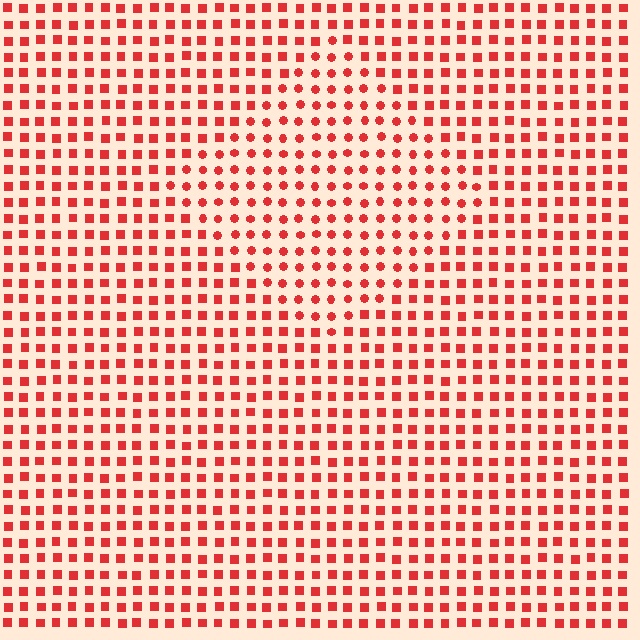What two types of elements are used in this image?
The image uses circles inside the diamond region and squares outside it.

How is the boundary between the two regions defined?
The boundary is defined by a change in element shape: circles inside vs. squares outside. All elements share the same color and spacing.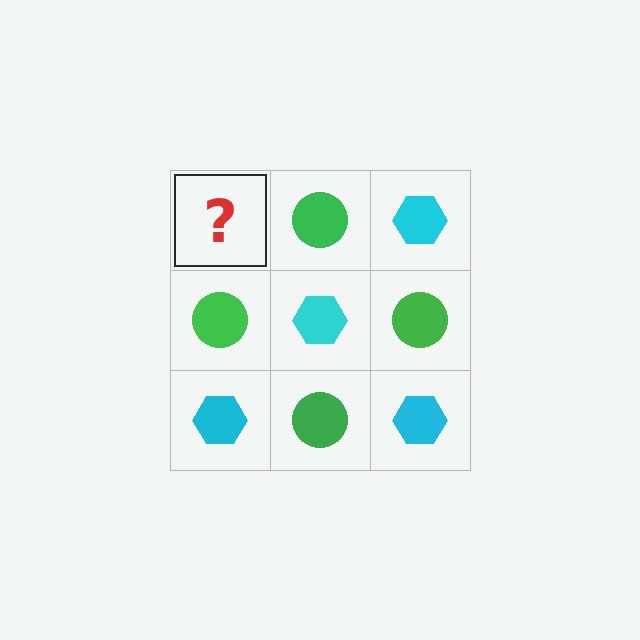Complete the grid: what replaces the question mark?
The question mark should be replaced with a cyan hexagon.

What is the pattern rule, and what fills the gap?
The rule is that it alternates cyan hexagon and green circle in a checkerboard pattern. The gap should be filled with a cyan hexagon.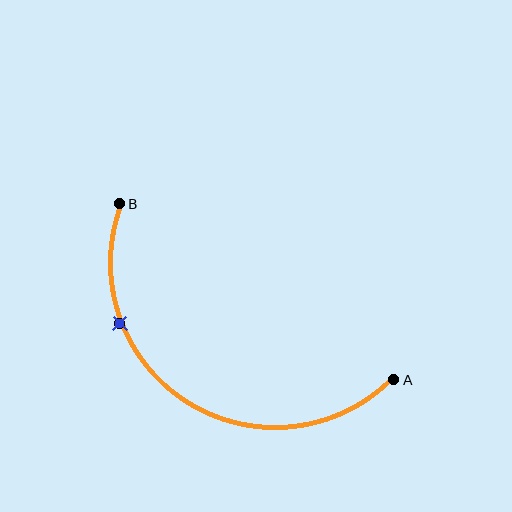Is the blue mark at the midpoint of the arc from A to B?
No. The blue mark lies on the arc but is closer to endpoint B. The arc midpoint would be at the point on the curve equidistant along the arc from both A and B.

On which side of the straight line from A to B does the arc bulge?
The arc bulges below the straight line connecting A and B.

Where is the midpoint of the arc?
The arc midpoint is the point on the curve farthest from the straight line joining A and B. It sits below that line.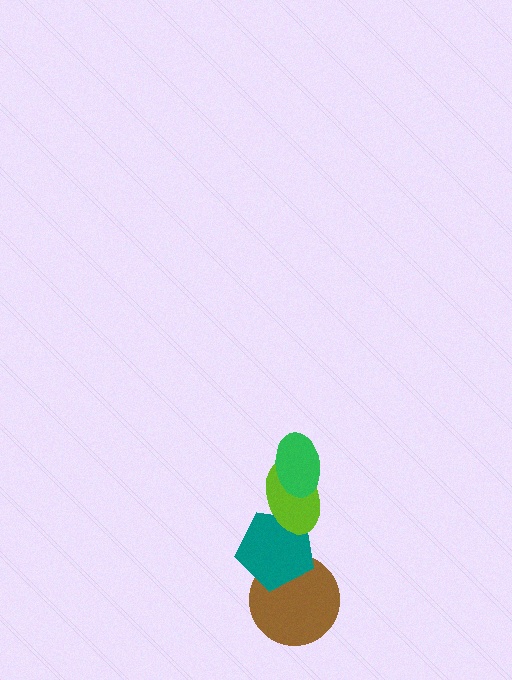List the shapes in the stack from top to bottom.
From top to bottom: the green ellipse, the lime ellipse, the teal pentagon, the brown circle.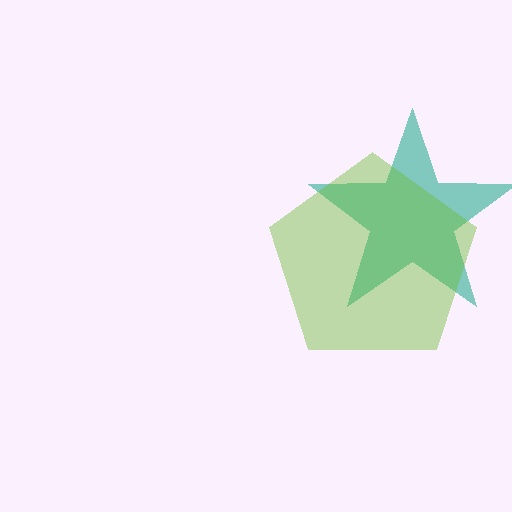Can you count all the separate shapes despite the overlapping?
Yes, there are 2 separate shapes.